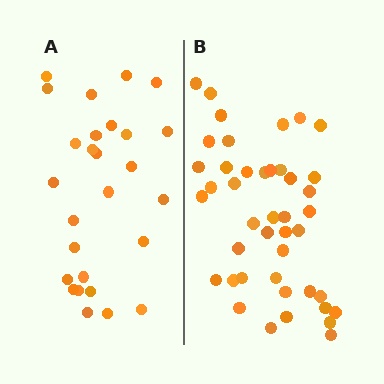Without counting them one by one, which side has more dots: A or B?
Region B (the right region) has more dots.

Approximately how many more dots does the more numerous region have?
Region B has approximately 15 more dots than region A.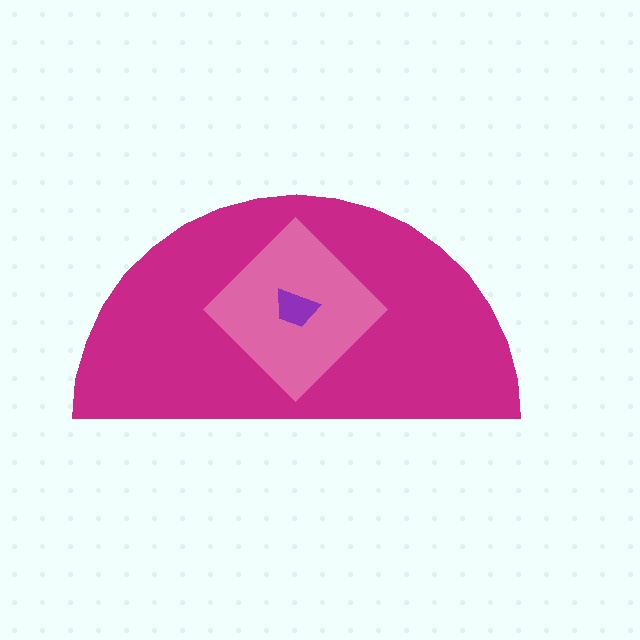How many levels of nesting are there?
3.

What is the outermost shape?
The magenta semicircle.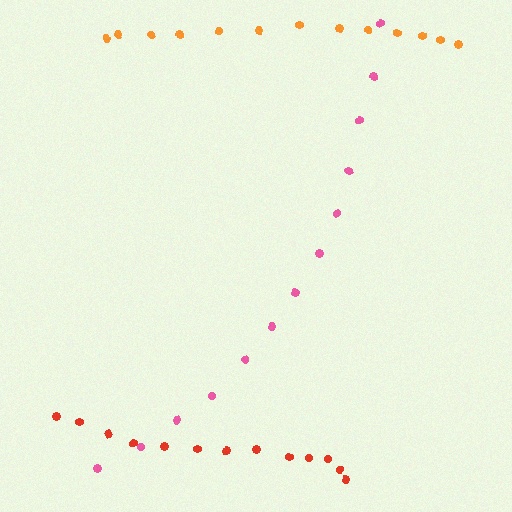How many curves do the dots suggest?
There are 3 distinct paths.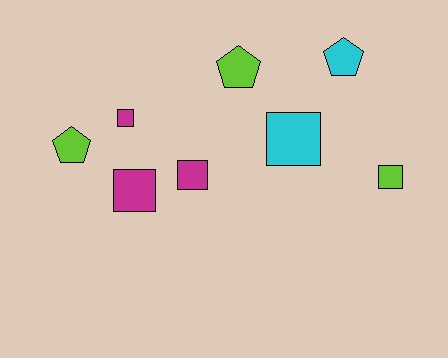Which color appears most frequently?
Lime, with 3 objects.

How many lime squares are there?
There is 1 lime square.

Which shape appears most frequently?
Square, with 5 objects.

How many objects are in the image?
There are 8 objects.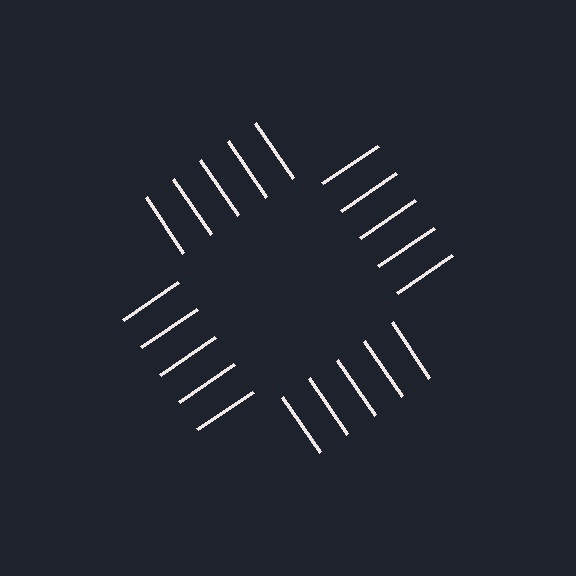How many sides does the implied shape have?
4 sides — the line-ends trace a square.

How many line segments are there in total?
20 — 5 along each of the 4 edges.